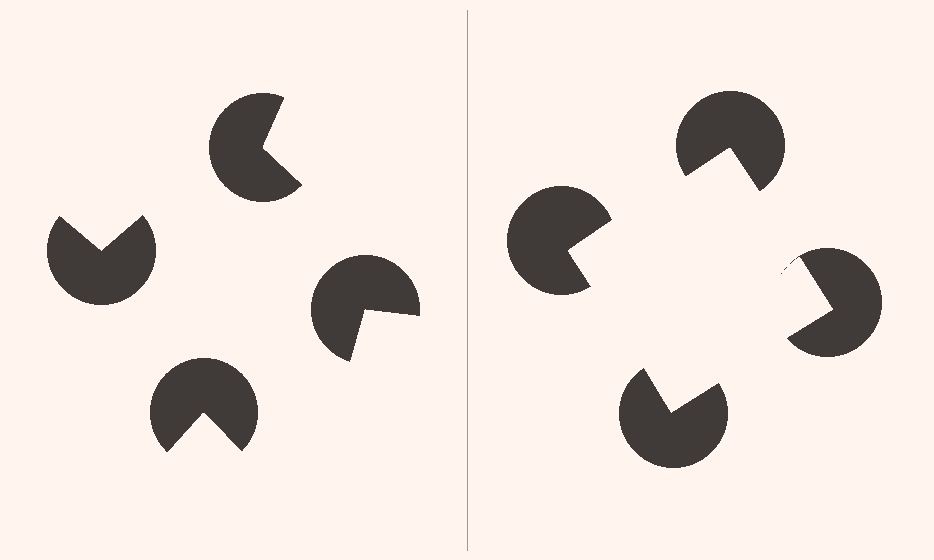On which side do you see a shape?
An illusory square appears on the right side. On the left side the wedge cuts are rotated, so no coherent shape forms.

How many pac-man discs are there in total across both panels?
8 — 4 on each side.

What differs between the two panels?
The pac-man discs are positioned identically on both sides; only the wedge orientations differ. On the right they align to a square; on the left they are misaligned.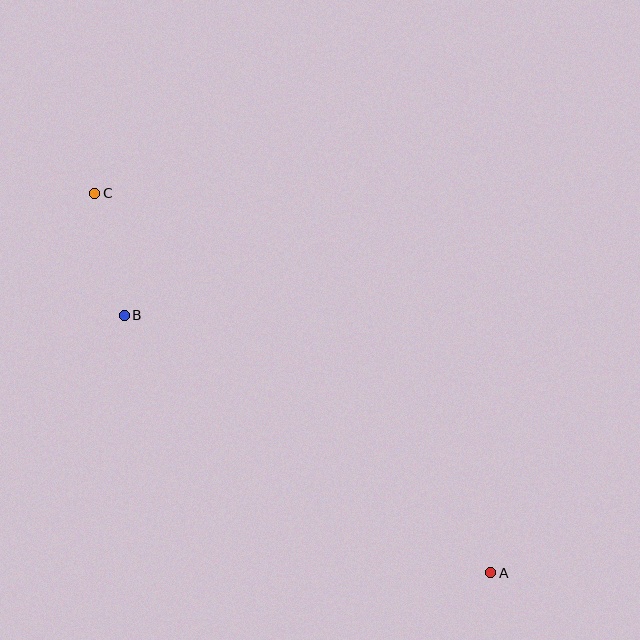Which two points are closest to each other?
Points B and C are closest to each other.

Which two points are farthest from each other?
Points A and C are farthest from each other.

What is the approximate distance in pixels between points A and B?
The distance between A and B is approximately 448 pixels.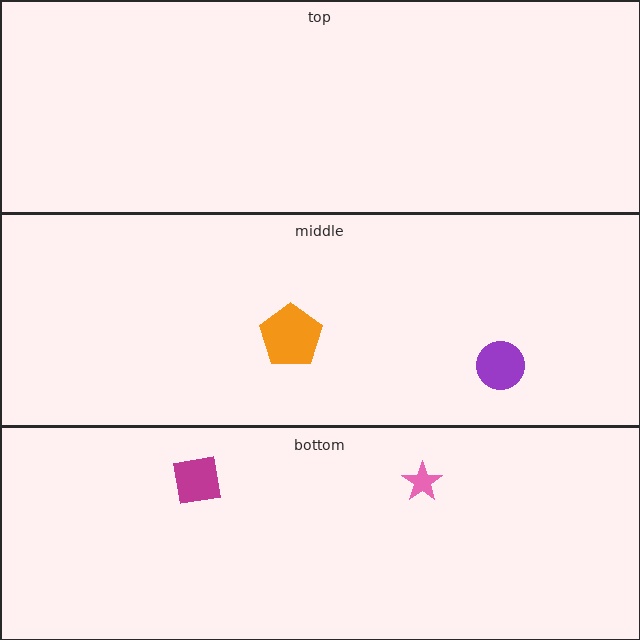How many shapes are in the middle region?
2.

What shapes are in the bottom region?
The pink star, the magenta square.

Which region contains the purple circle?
The middle region.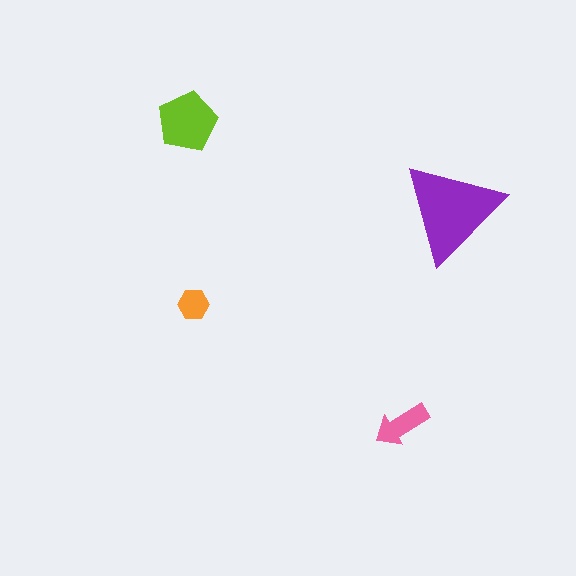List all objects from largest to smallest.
The purple triangle, the lime pentagon, the pink arrow, the orange hexagon.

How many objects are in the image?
There are 4 objects in the image.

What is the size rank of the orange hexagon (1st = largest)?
4th.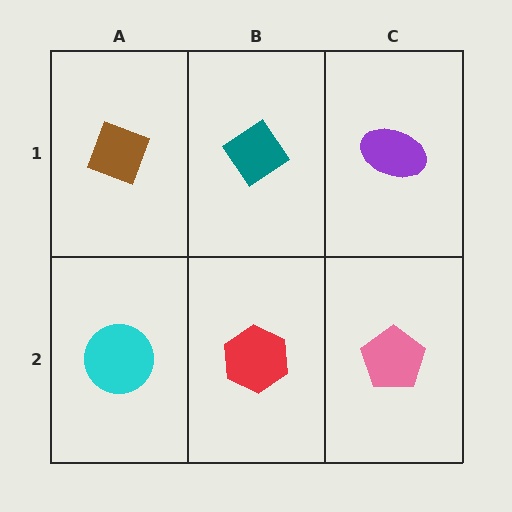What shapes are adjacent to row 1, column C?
A pink pentagon (row 2, column C), a teal diamond (row 1, column B).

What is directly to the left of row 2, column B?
A cyan circle.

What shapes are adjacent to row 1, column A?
A cyan circle (row 2, column A), a teal diamond (row 1, column B).